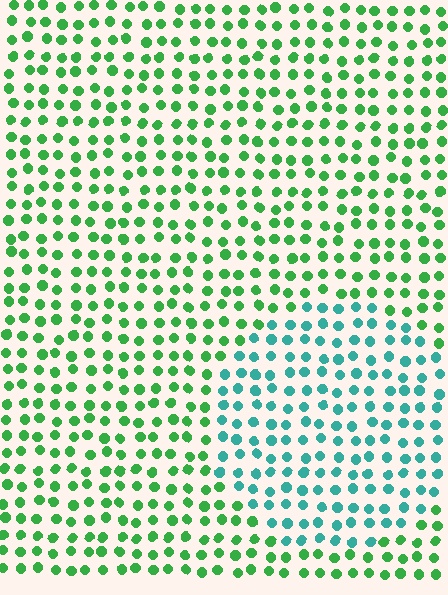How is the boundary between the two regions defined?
The boundary is defined purely by a slight shift in hue (about 46 degrees). Spacing, size, and orientation are identical on both sides.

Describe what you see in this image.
The image is filled with small green elements in a uniform arrangement. A circle-shaped region is visible where the elements are tinted to a slightly different hue, forming a subtle color boundary.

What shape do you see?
I see a circle.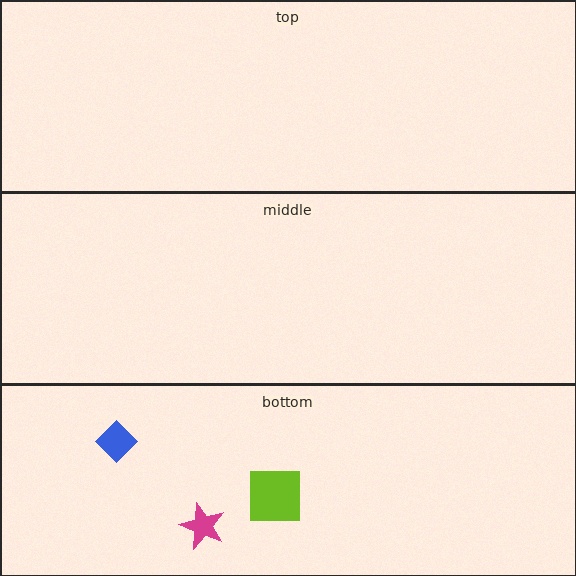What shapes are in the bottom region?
The magenta star, the lime square, the blue diamond.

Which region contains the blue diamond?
The bottom region.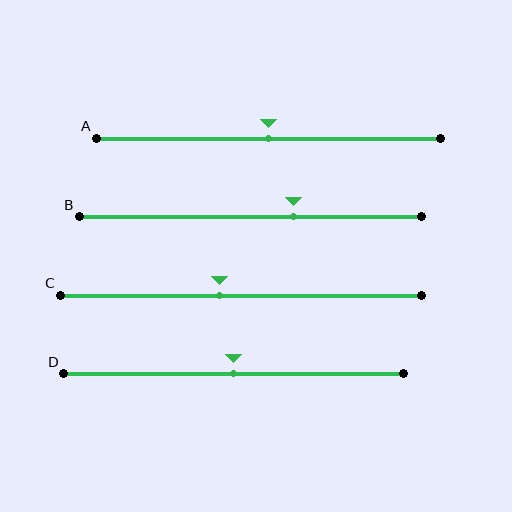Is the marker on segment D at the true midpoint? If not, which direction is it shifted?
Yes, the marker on segment D is at the true midpoint.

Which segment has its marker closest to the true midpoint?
Segment A has its marker closest to the true midpoint.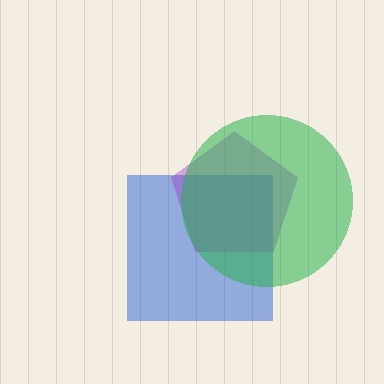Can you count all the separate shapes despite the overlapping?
Yes, there are 3 separate shapes.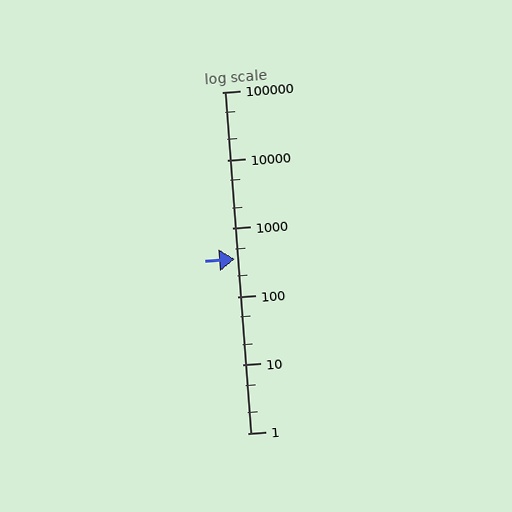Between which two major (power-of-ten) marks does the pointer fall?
The pointer is between 100 and 1000.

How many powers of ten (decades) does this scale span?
The scale spans 5 decades, from 1 to 100000.